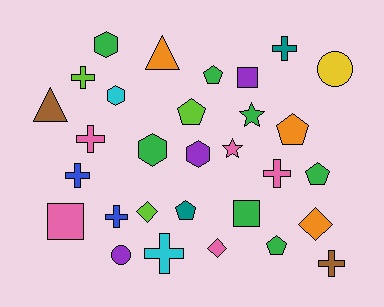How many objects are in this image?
There are 30 objects.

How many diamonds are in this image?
There are 3 diamonds.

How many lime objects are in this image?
There are 3 lime objects.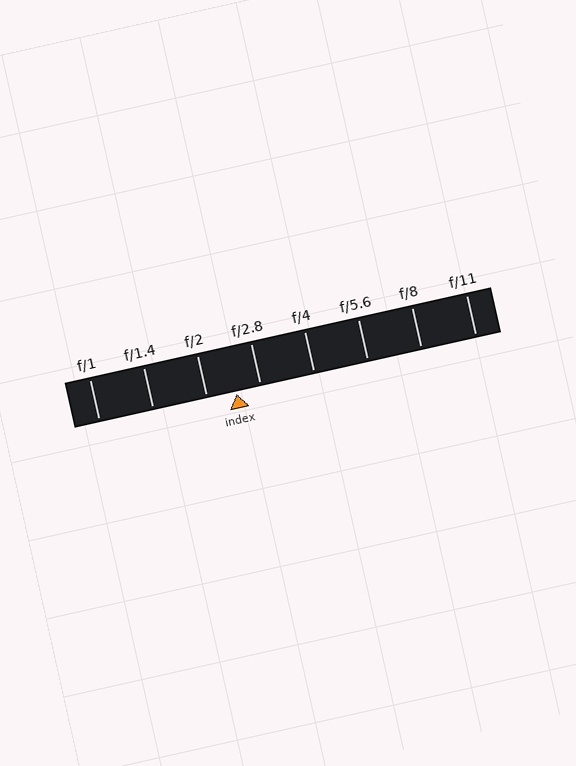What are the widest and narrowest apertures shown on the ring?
The widest aperture shown is f/1 and the narrowest is f/11.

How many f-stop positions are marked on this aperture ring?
There are 8 f-stop positions marked.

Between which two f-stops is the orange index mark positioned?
The index mark is between f/2 and f/2.8.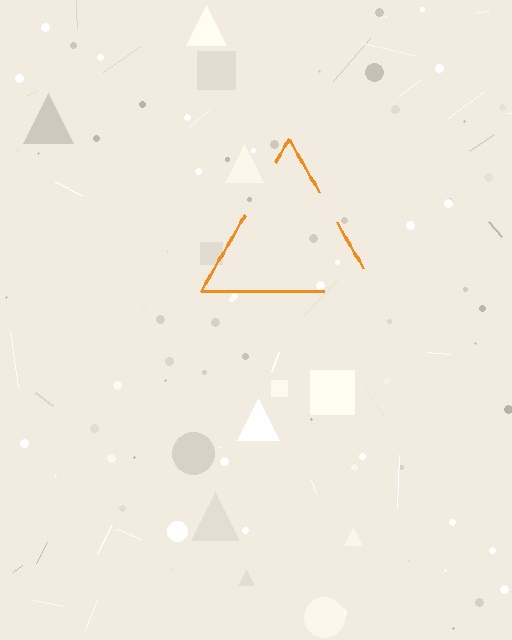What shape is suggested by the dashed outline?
The dashed outline suggests a triangle.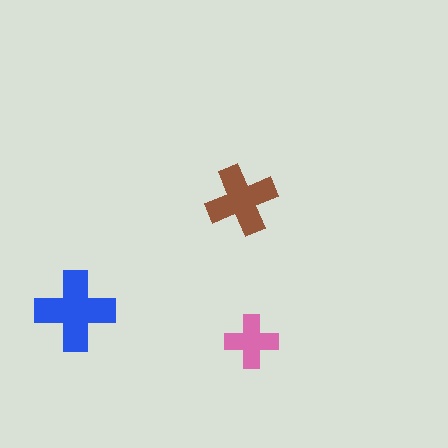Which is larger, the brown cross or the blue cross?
The blue one.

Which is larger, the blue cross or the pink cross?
The blue one.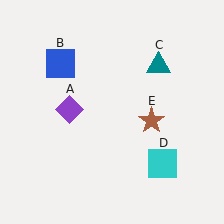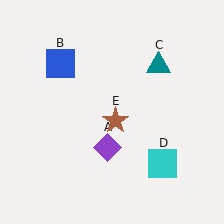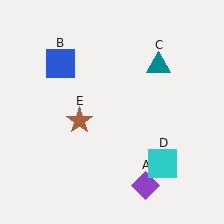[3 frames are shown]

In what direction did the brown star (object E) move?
The brown star (object E) moved left.